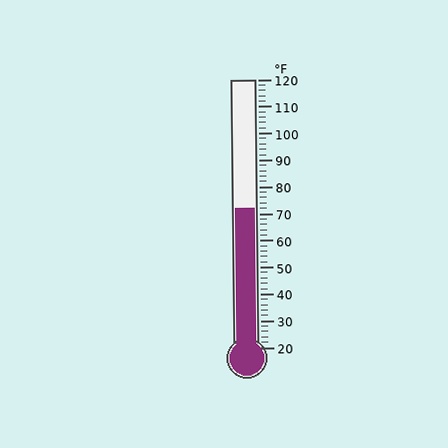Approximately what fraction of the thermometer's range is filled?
The thermometer is filled to approximately 50% of its range.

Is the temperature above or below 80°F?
The temperature is below 80°F.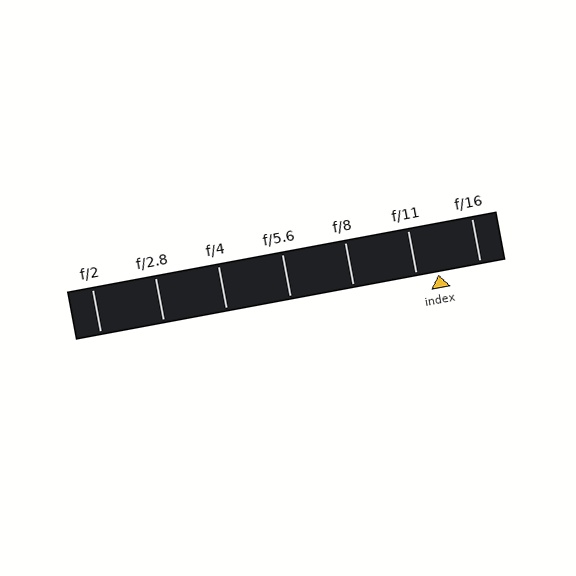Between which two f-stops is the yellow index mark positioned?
The index mark is between f/11 and f/16.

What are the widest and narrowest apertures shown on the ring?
The widest aperture shown is f/2 and the narrowest is f/16.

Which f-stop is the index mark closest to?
The index mark is closest to f/11.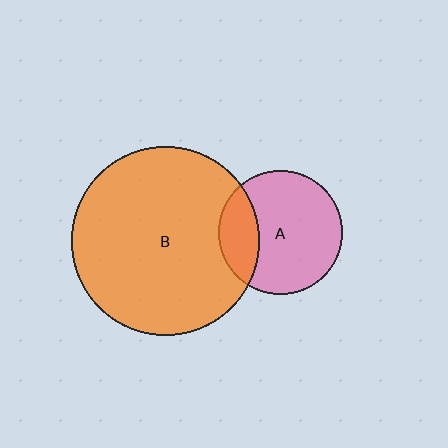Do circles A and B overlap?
Yes.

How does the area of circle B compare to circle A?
Approximately 2.3 times.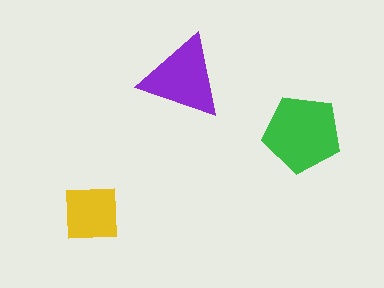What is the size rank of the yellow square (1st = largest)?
3rd.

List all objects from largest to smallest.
The green pentagon, the purple triangle, the yellow square.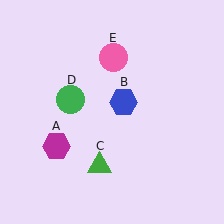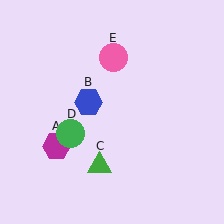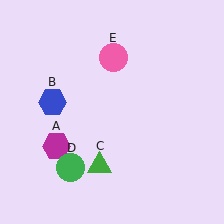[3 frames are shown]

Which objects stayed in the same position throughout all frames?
Magenta hexagon (object A) and green triangle (object C) and pink circle (object E) remained stationary.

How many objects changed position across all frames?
2 objects changed position: blue hexagon (object B), green circle (object D).